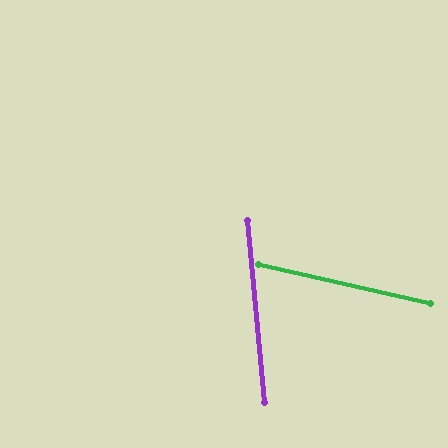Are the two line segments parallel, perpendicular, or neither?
Neither parallel nor perpendicular — they differ by about 72°.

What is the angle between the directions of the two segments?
Approximately 72 degrees.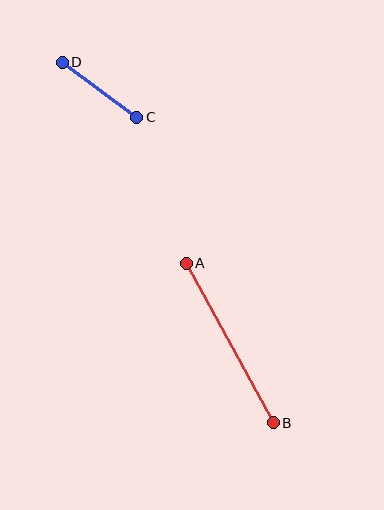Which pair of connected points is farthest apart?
Points A and B are farthest apart.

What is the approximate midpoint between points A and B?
The midpoint is at approximately (230, 343) pixels.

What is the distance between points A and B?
The distance is approximately 182 pixels.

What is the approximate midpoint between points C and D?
The midpoint is at approximately (99, 90) pixels.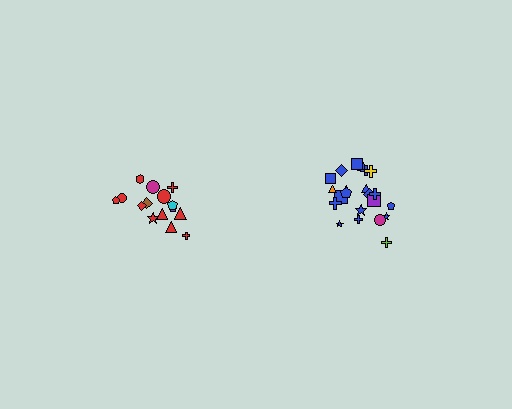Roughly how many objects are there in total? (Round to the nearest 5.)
Roughly 35 objects in total.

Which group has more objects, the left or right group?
The right group.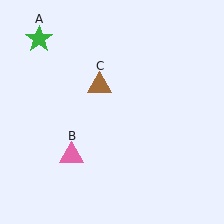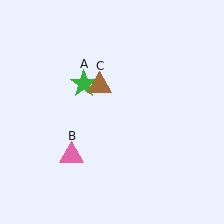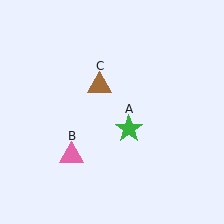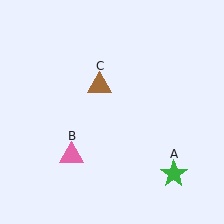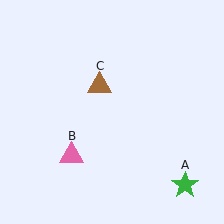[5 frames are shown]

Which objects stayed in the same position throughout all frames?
Pink triangle (object B) and brown triangle (object C) remained stationary.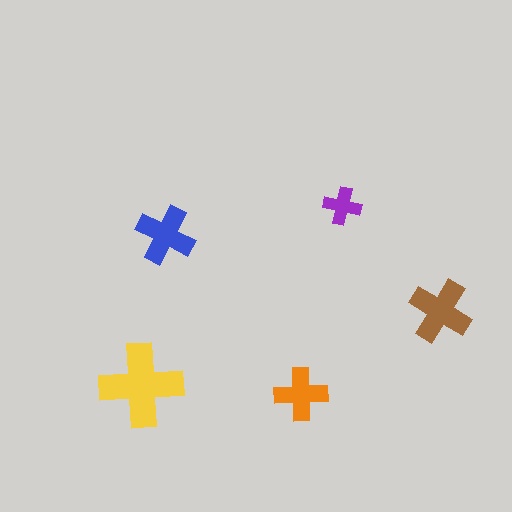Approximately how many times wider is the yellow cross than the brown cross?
About 1.5 times wider.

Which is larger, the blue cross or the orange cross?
The blue one.